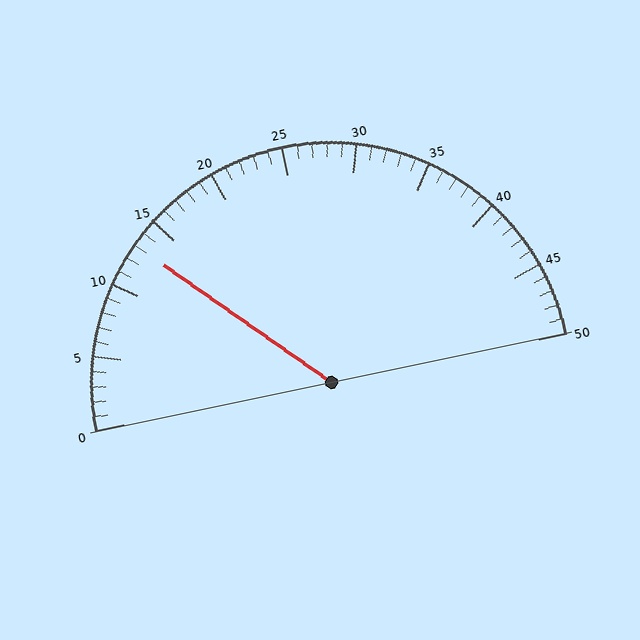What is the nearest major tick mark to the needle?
The nearest major tick mark is 15.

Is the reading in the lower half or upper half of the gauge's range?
The reading is in the lower half of the range (0 to 50).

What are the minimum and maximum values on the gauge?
The gauge ranges from 0 to 50.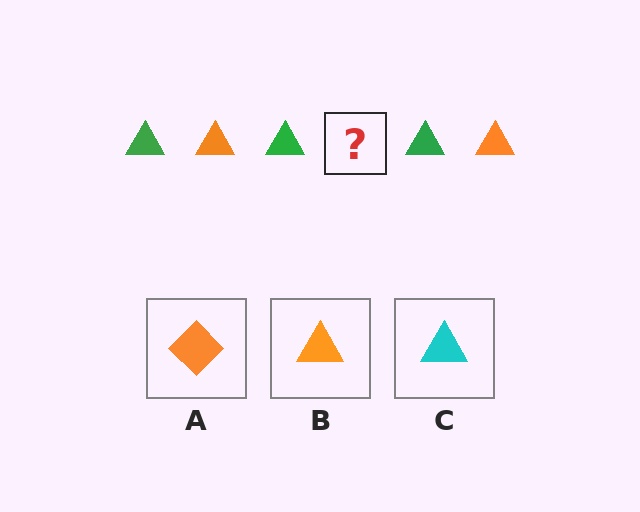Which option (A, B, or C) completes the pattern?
B.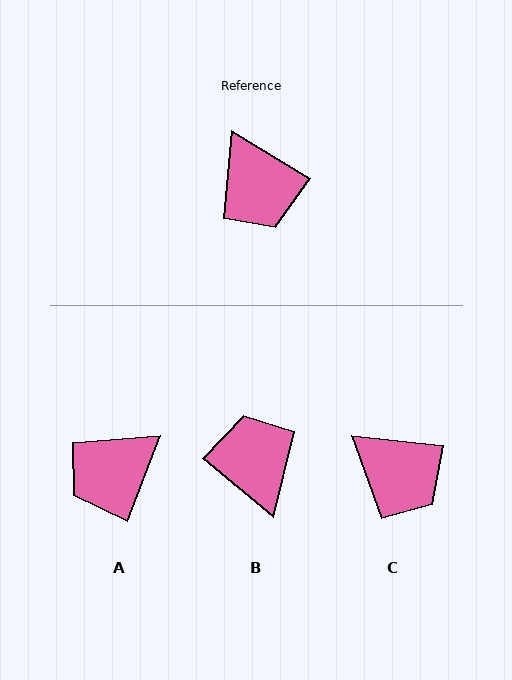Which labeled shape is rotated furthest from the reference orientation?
B, about 171 degrees away.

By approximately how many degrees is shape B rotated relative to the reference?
Approximately 171 degrees counter-clockwise.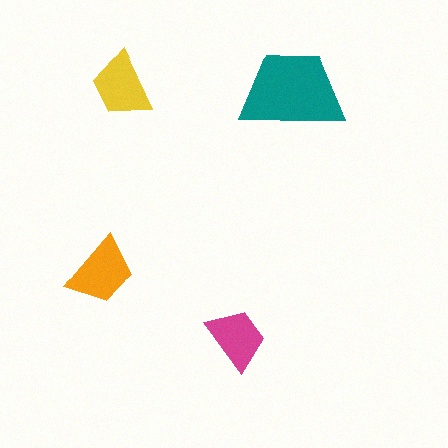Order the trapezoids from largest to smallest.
the teal one, the orange one, the yellow one, the magenta one.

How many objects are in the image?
There are 4 objects in the image.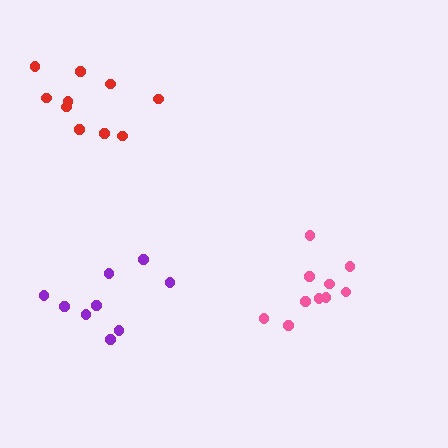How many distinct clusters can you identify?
There are 3 distinct clusters.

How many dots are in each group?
Group 1: 10 dots, Group 2: 9 dots, Group 3: 10 dots (29 total).